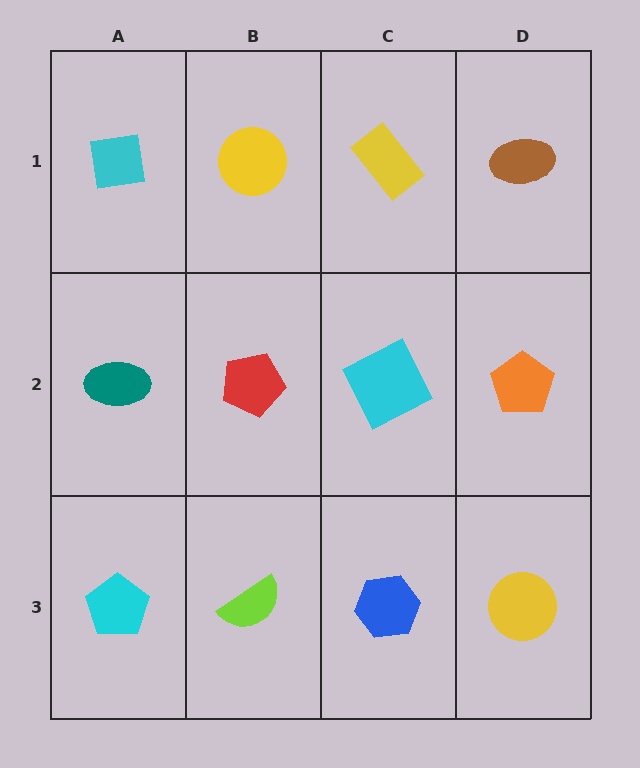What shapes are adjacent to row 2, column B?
A yellow circle (row 1, column B), a lime semicircle (row 3, column B), a teal ellipse (row 2, column A), a cyan square (row 2, column C).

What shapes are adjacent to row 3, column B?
A red pentagon (row 2, column B), a cyan pentagon (row 3, column A), a blue hexagon (row 3, column C).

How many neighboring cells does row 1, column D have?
2.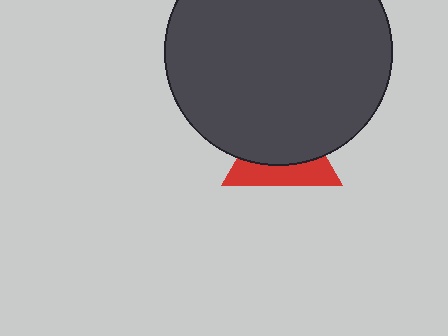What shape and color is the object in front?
The object in front is a dark gray circle.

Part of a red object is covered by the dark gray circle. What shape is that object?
It is a triangle.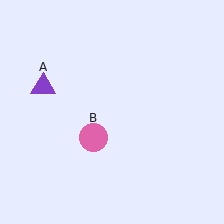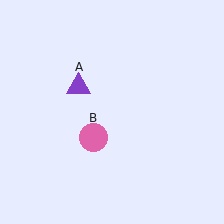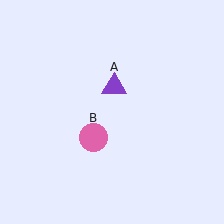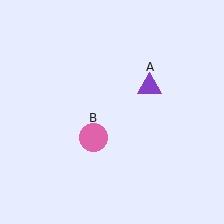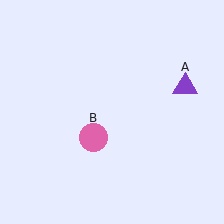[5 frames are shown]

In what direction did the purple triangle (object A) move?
The purple triangle (object A) moved right.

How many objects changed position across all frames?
1 object changed position: purple triangle (object A).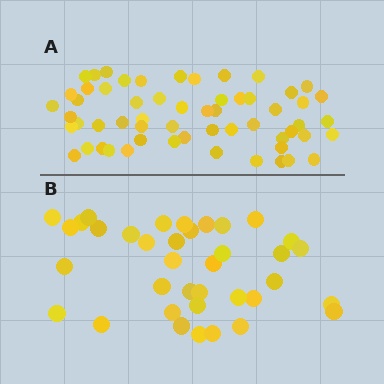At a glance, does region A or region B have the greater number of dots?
Region A (the top region) has more dots.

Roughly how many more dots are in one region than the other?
Region A has approximately 20 more dots than region B.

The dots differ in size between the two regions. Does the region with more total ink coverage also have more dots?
No. Region B has more total ink coverage because its dots are larger, but region A actually contains more individual dots. Total area can be misleading — the number of items is what matters here.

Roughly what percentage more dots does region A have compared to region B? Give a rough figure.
About 55% more.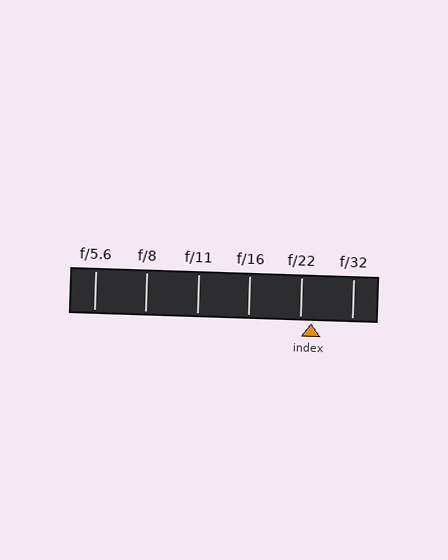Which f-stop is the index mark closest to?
The index mark is closest to f/22.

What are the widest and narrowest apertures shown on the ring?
The widest aperture shown is f/5.6 and the narrowest is f/32.